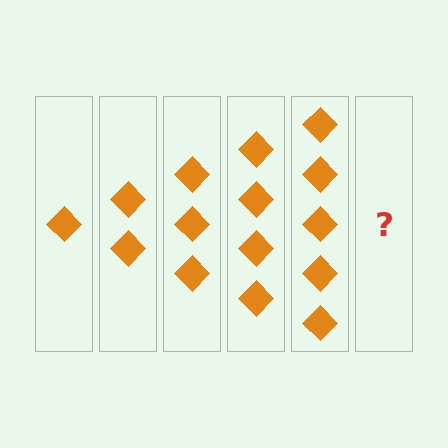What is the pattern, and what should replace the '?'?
The pattern is that each step adds one more diamond. The '?' should be 6 diamonds.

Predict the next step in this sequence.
The next step is 6 diamonds.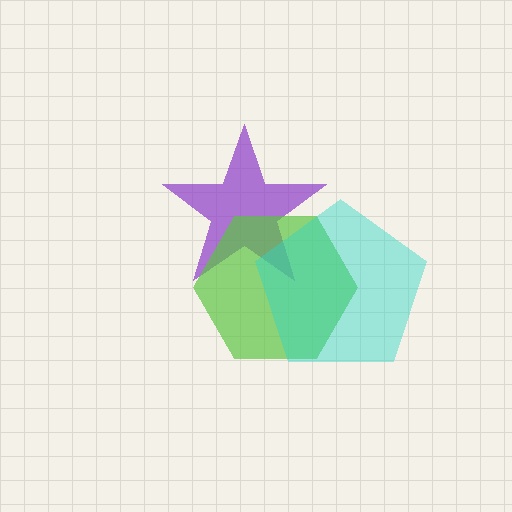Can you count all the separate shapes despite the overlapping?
Yes, there are 3 separate shapes.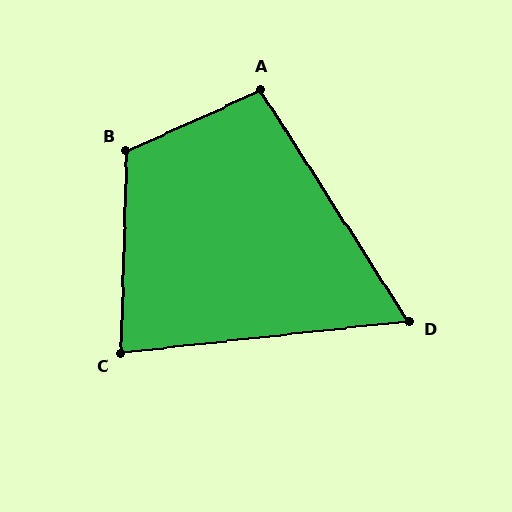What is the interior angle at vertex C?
Approximately 82 degrees (acute).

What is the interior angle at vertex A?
Approximately 98 degrees (obtuse).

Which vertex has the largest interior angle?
B, at approximately 116 degrees.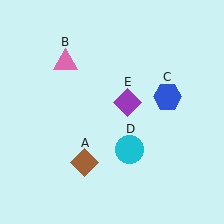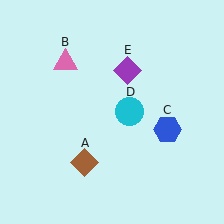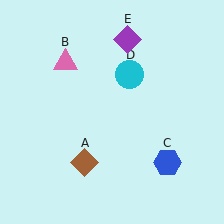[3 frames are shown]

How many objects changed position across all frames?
3 objects changed position: blue hexagon (object C), cyan circle (object D), purple diamond (object E).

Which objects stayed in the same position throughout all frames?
Brown diamond (object A) and pink triangle (object B) remained stationary.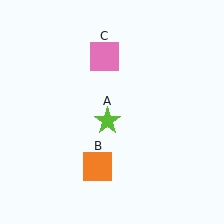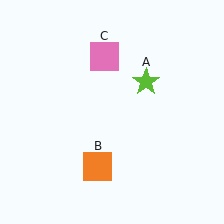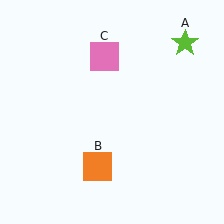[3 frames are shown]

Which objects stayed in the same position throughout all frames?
Orange square (object B) and pink square (object C) remained stationary.